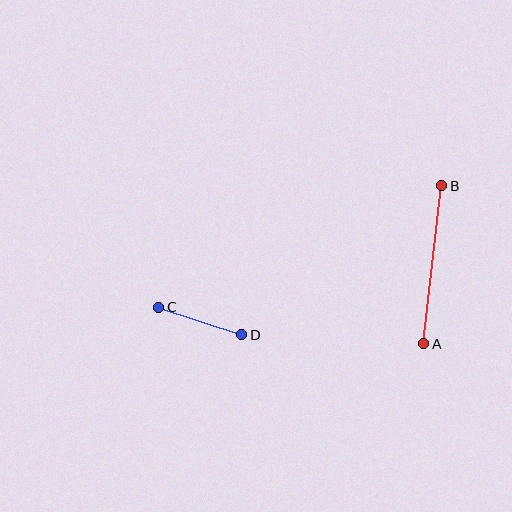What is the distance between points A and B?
The distance is approximately 159 pixels.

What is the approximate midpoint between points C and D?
The midpoint is at approximately (200, 321) pixels.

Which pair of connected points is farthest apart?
Points A and B are farthest apart.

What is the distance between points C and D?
The distance is approximately 87 pixels.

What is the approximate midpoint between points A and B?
The midpoint is at approximately (433, 265) pixels.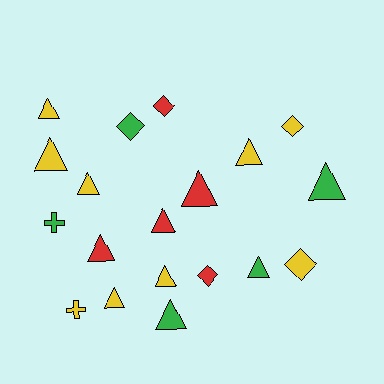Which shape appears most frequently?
Triangle, with 12 objects.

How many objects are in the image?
There are 19 objects.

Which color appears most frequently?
Yellow, with 9 objects.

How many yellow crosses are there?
There is 1 yellow cross.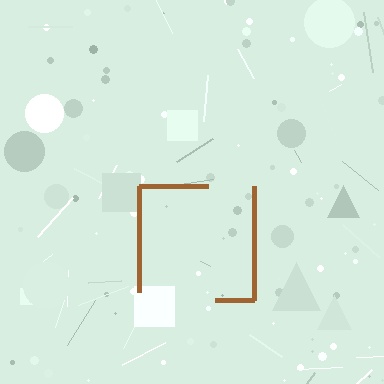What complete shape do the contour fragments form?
The contour fragments form a square.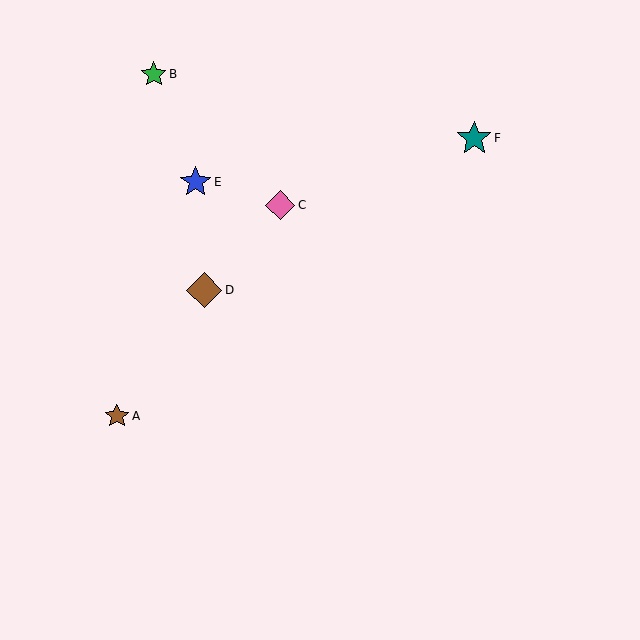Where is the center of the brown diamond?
The center of the brown diamond is at (204, 290).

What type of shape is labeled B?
Shape B is a green star.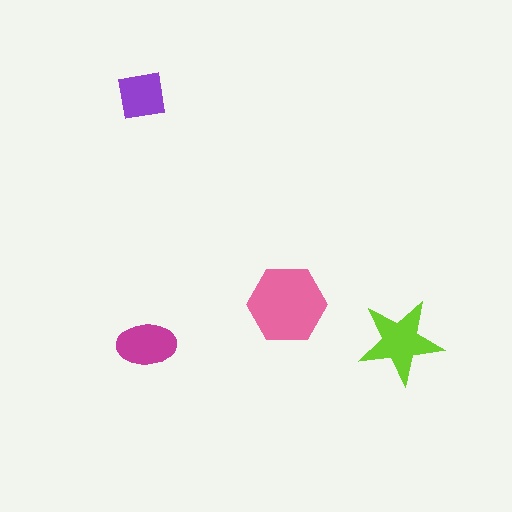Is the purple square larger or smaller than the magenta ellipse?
Smaller.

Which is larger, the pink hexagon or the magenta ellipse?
The pink hexagon.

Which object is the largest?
The pink hexagon.